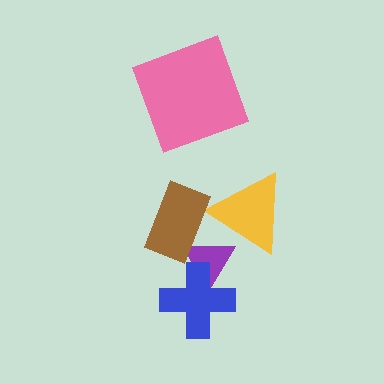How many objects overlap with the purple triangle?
3 objects overlap with the purple triangle.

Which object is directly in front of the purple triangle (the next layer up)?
The blue cross is directly in front of the purple triangle.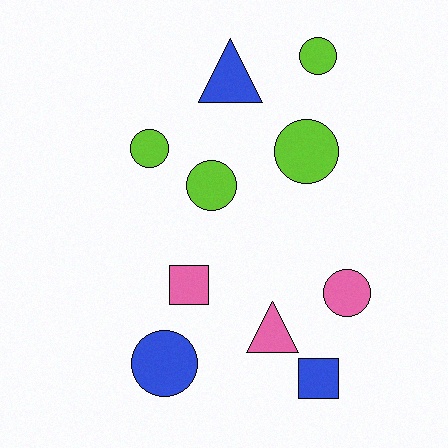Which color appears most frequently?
Lime, with 4 objects.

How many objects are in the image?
There are 10 objects.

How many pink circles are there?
There is 1 pink circle.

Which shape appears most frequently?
Circle, with 6 objects.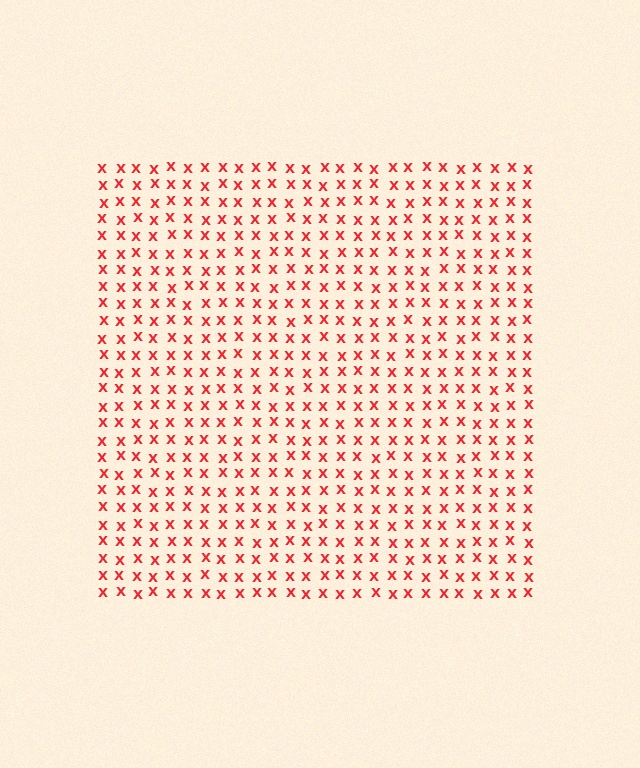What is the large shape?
The large shape is a square.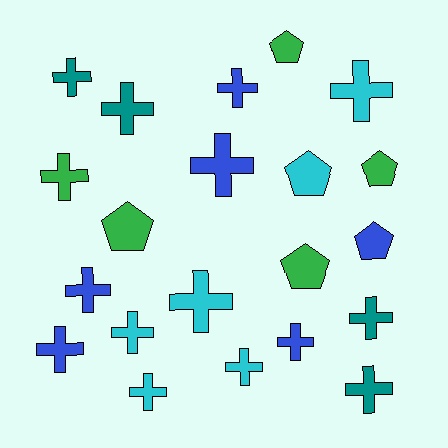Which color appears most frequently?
Cyan, with 6 objects.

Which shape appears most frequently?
Cross, with 15 objects.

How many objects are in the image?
There are 21 objects.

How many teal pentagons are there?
There are no teal pentagons.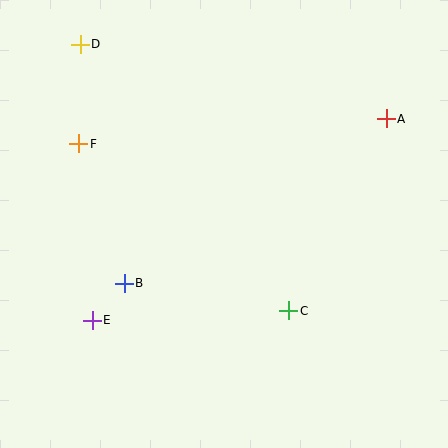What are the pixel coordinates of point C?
Point C is at (289, 311).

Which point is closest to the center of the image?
Point C at (289, 311) is closest to the center.